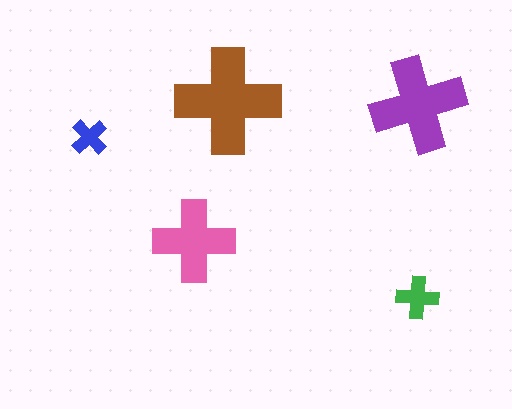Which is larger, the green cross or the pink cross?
The pink one.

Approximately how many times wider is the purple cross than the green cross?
About 2 times wider.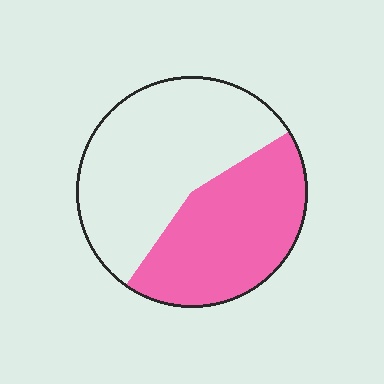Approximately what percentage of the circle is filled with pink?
Approximately 45%.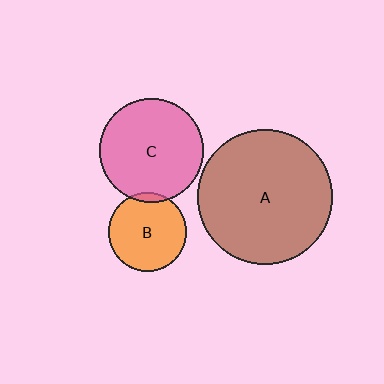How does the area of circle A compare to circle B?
Approximately 3.0 times.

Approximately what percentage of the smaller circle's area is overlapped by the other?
Approximately 5%.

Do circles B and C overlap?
Yes.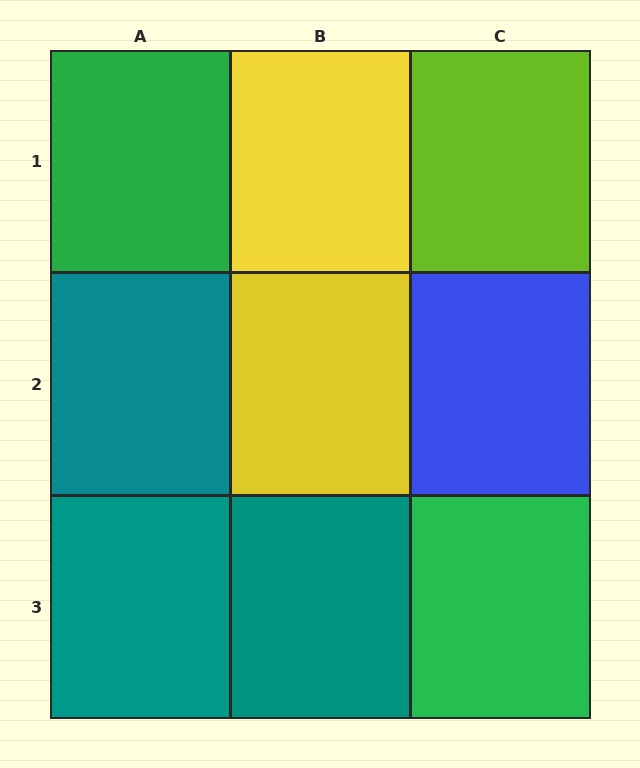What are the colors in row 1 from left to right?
Green, yellow, lime.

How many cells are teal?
3 cells are teal.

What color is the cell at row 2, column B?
Yellow.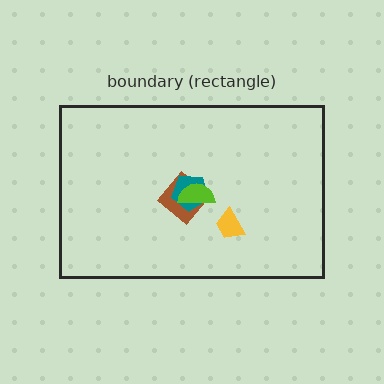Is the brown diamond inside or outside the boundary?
Inside.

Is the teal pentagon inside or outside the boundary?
Inside.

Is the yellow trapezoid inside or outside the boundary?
Inside.